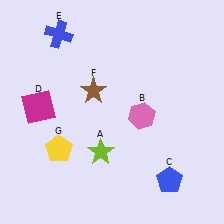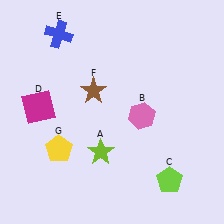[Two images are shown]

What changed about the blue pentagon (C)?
In Image 1, C is blue. In Image 2, it changed to lime.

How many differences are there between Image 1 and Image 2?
There is 1 difference between the two images.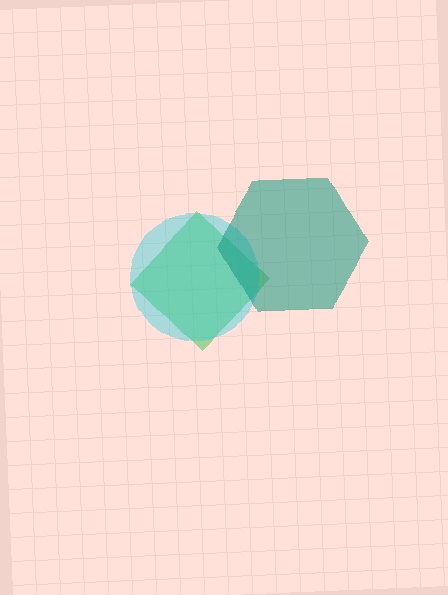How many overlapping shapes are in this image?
There are 3 overlapping shapes in the image.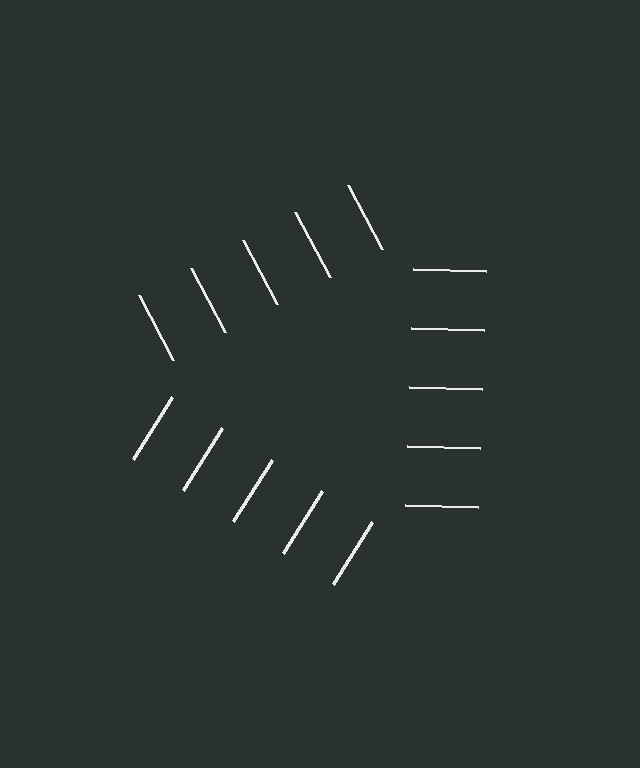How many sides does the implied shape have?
3 sides — the line-ends trace a triangle.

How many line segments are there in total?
15 — 5 along each of the 3 edges.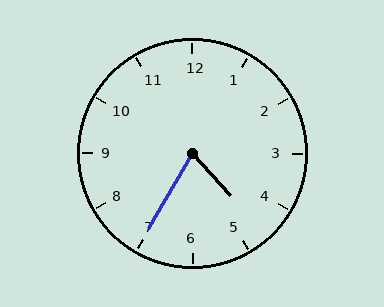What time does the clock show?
4:35.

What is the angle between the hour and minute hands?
Approximately 72 degrees.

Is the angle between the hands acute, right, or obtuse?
It is acute.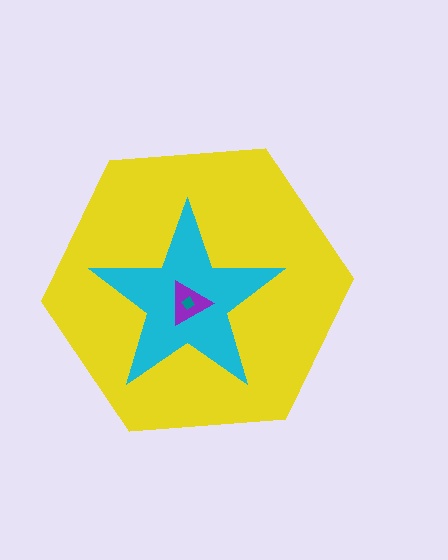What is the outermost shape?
The yellow hexagon.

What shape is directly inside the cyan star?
The purple triangle.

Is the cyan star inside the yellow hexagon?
Yes.